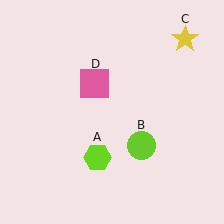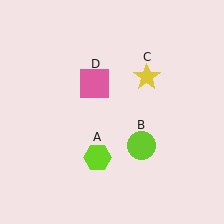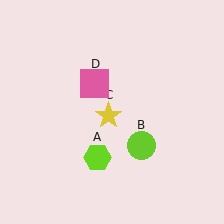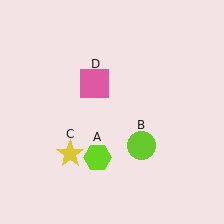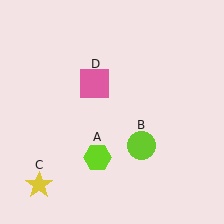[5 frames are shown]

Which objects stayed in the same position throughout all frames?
Lime hexagon (object A) and lime circle (object B) and pink square (object D) remained stationary.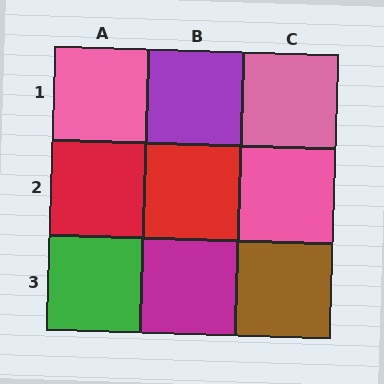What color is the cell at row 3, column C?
Brown.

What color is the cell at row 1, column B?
Purple.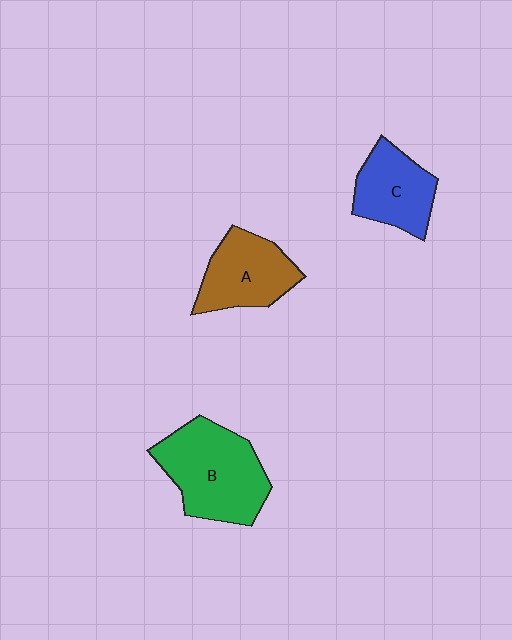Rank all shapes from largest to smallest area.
From largest to smallest: B (green), A (brown), C (blue).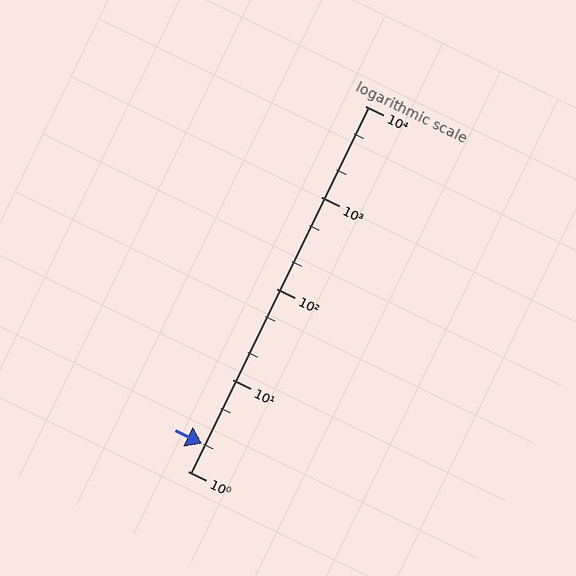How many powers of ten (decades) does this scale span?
The scale spans 4 decades, from 1 to 10000.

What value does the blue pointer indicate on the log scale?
The pointer indicates approximately 2.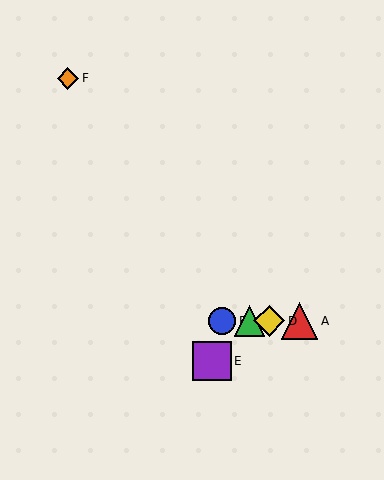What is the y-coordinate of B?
Object B is at y≈321.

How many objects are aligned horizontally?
4 objects (A, B, C, D) are aligned horizontally.